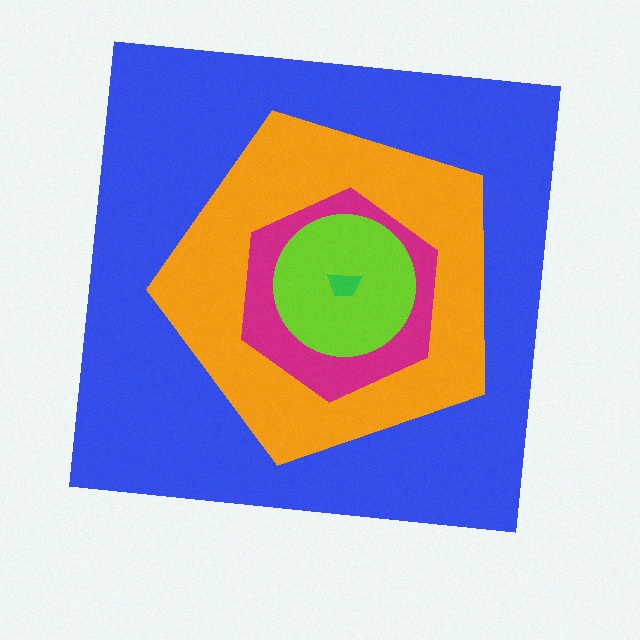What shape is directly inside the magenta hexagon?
The lime circle.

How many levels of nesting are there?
5.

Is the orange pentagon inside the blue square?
Yes.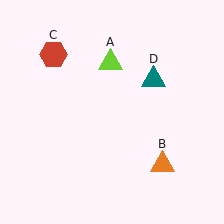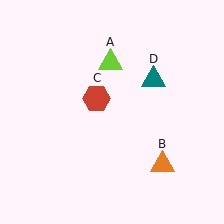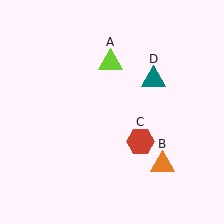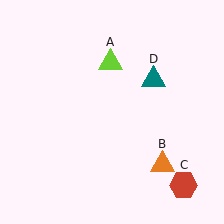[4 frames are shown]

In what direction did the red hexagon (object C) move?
The red hexagon (object C) moved down and to the right.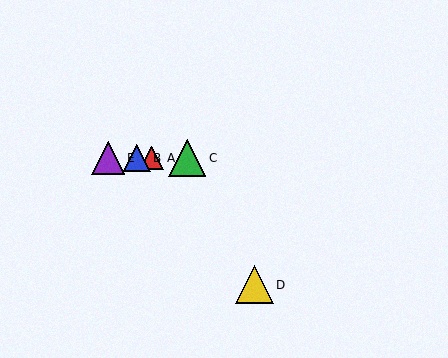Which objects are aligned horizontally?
Objects A, B, C, E are aligned horizontally.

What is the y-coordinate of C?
Object C is at y≈158.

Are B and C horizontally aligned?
Yes, both are at y≈158.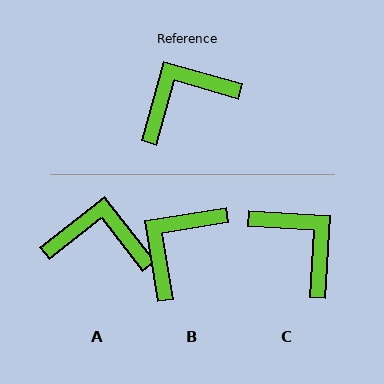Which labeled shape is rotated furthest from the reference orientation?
C, about 78 degrees away.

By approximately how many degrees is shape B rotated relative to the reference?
Approximately 25 degrees counter-clockwise.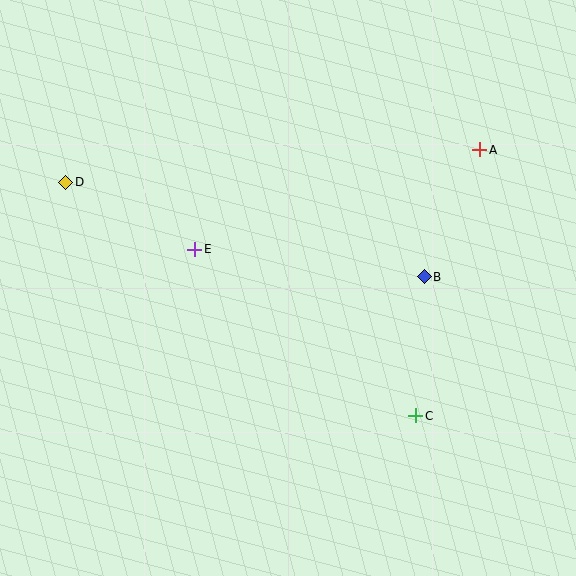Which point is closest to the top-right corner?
Point A is closest to the top-right corner.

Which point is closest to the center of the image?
Point E at (195, 249) is closest to the center.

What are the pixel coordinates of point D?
Point D is at (66, 182).